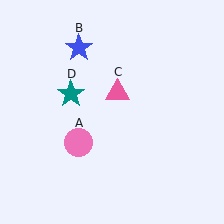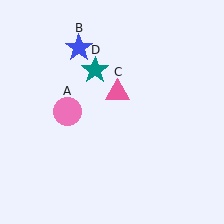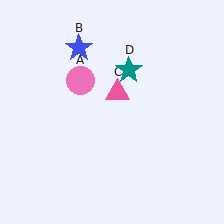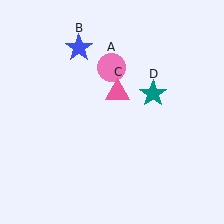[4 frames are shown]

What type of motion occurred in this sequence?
The pink circle (object A), teal star (object D) rotated clockwise around the center of the scene.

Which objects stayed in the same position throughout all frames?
Blue star (object B) and pink triangle (object C) remained stationary.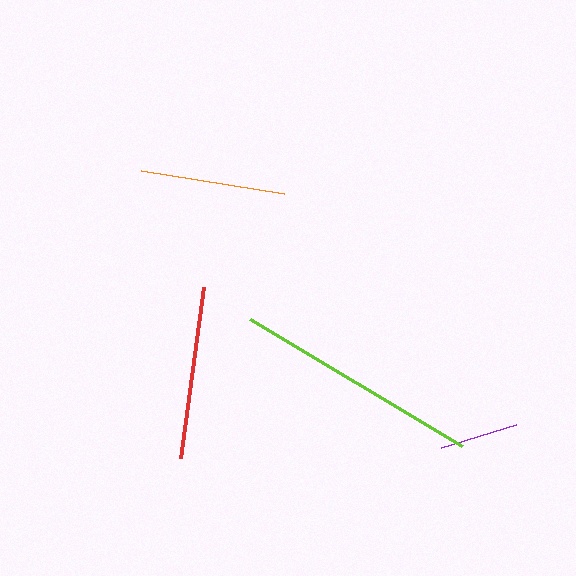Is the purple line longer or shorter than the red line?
The red line is longer than the purple line.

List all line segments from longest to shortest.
From longest to shortest: lime, red, orange, purple.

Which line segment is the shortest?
The purple line is the shortest at approximately 79 pixels.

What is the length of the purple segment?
The purple segment is approximately 79 pixels long.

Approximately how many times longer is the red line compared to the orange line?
The red line is approximately 1.2 times the length of the orange line.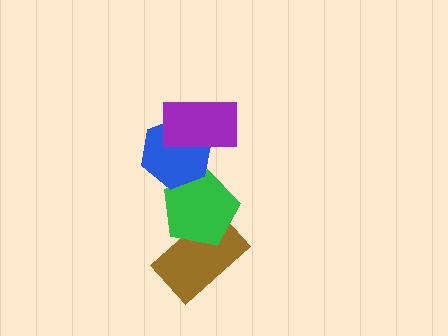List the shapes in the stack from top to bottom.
From top to bottom: the purple rectangle, the blue hexagon, the green pentagon, the brown rectangle.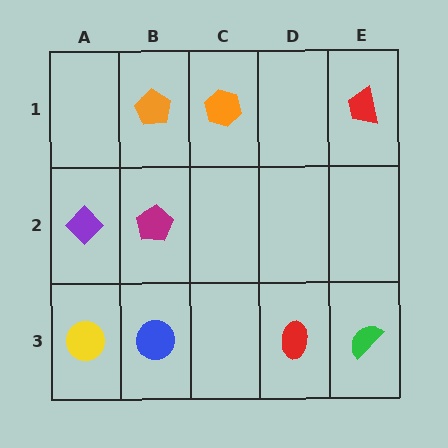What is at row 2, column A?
A purple diamond.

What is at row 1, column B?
An orange pentagon.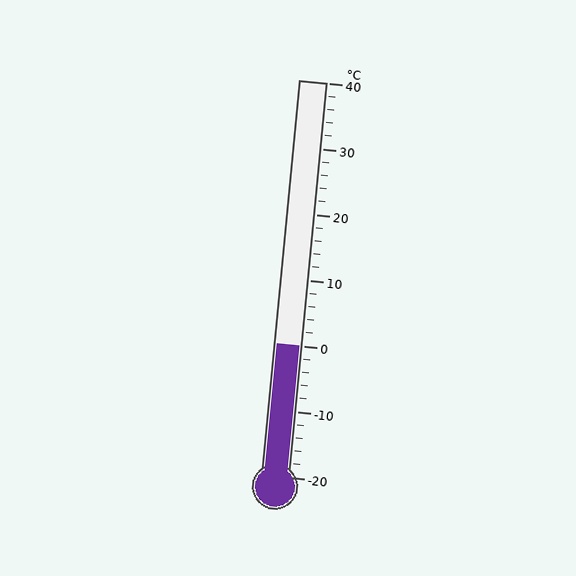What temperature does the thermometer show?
The thermometer shows approximately 0°C.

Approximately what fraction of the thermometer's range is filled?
The thermometer is filled to approximately 35% of its range.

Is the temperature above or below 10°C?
The temperature is below 10°C.